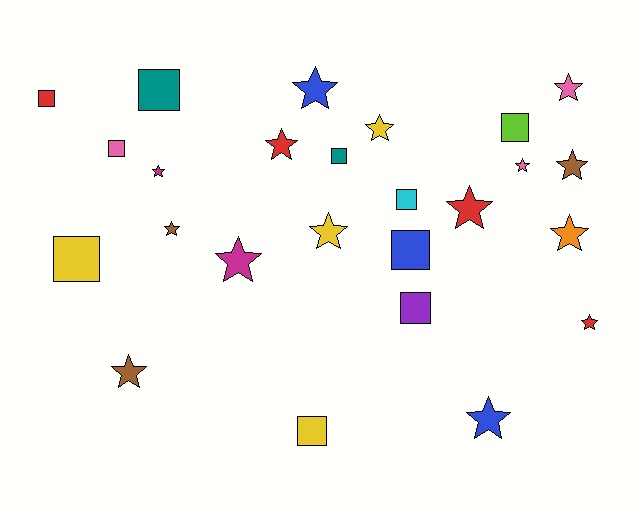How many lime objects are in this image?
There is 1 lime object.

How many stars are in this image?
There are 15 stars.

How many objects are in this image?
There are 25 objects.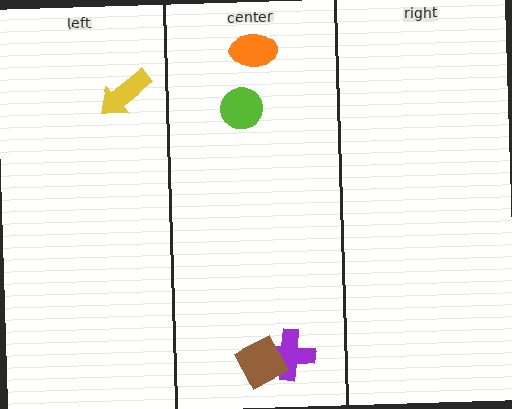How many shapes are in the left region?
1.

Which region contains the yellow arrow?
The left region.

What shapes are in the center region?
The orange ellipse, the purple cross, the brown diamond, the lime circle.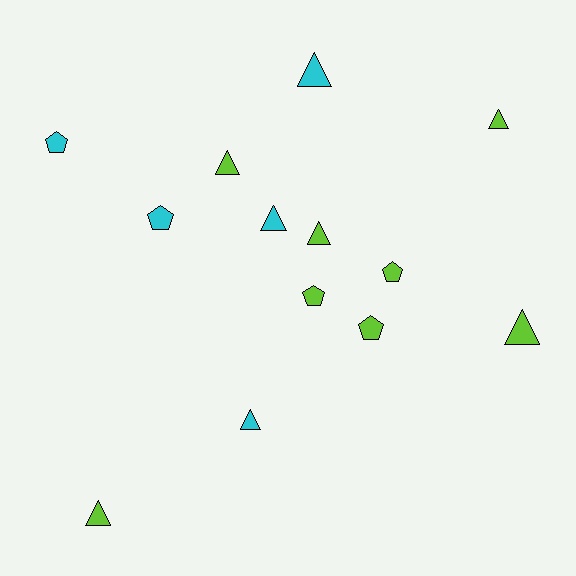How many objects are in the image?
There are 13 objects.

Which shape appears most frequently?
Triangle, with 8 objects.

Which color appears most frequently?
Lime, with 8 objects.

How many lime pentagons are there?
There are 3 lime pentagons.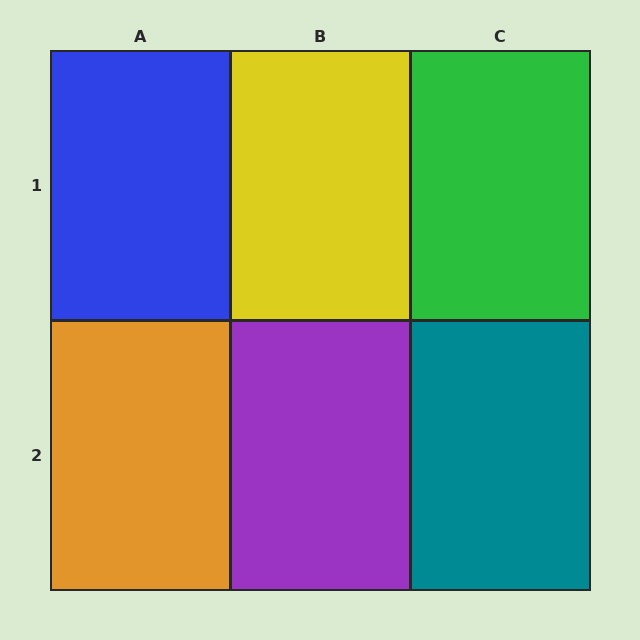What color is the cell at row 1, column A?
Blue.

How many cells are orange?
1 cell is orange.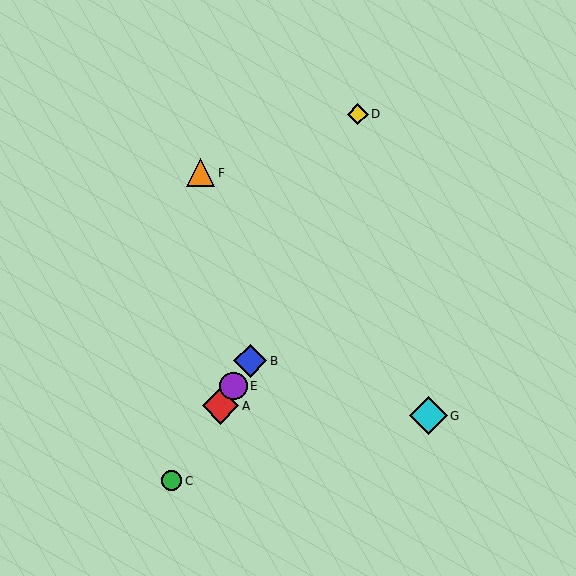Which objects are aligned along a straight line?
Objects A, B, C, E are aligned along a straight line.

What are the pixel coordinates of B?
Object B is at (250, 361).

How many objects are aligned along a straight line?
4 objects (A, B, C, E) are aligned along a straight line.